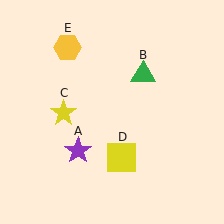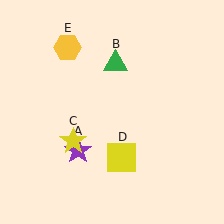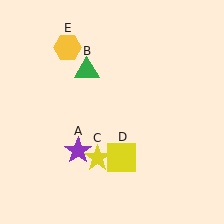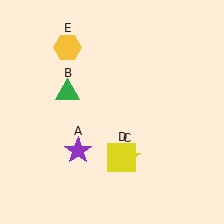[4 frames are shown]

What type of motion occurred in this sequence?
The green triangle (object B), yellow star (object C) rotated counterclockwise around the center of the scene.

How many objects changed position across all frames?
2 objects changed position: green triangle (object B), yellow star (object C).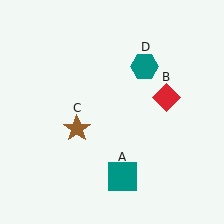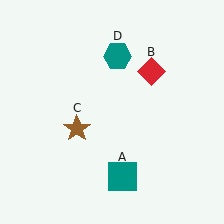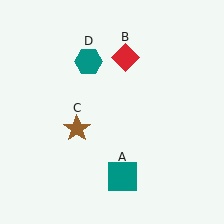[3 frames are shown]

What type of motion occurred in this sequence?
The red diamond (object B), teal hexagon (object D) rotated counterclockwise around the center of the scene.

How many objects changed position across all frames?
2 objects changed position: red diamond (object B), teal hexagon (object D).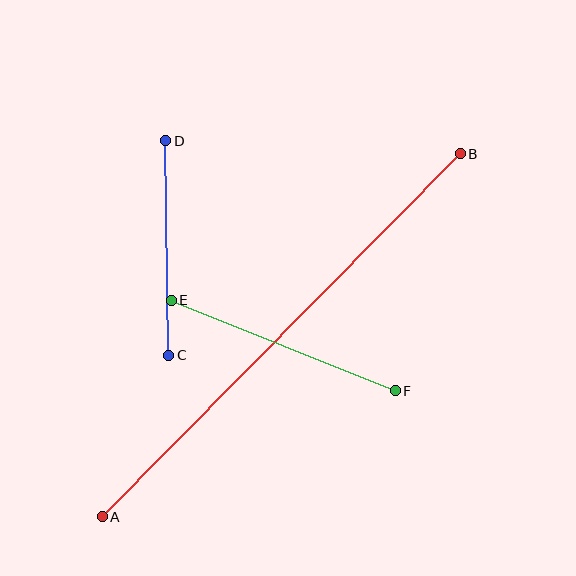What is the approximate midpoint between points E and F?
The midpoint is at approximately (283, 346) pixels.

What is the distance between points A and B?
The distance is approximately 510 pixels.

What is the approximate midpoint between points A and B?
The midpoint is at approximately (281, 335) pixels.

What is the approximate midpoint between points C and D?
The midpoint is at approximately (167, 248) pixels.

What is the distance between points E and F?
The distance is approximately 241 pixels.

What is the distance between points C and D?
The distance is approximately 214 pixels.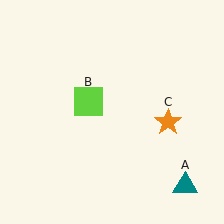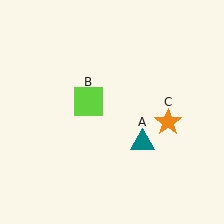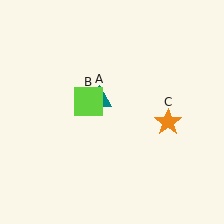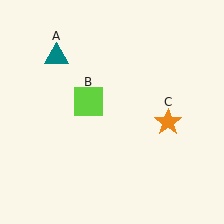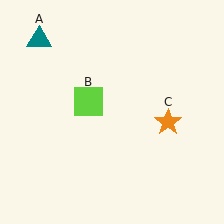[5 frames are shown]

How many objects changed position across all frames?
1 object changed position: teal triangle (object A).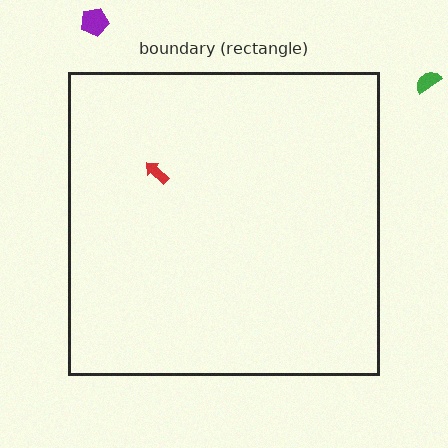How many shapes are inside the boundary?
1 inside, 2 outside.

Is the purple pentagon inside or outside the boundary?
Outside.